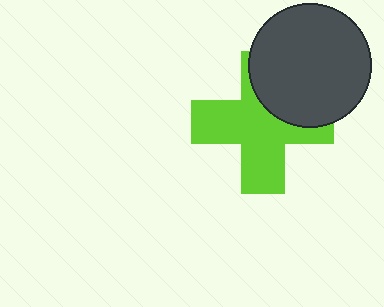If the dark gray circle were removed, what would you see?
You would see the complete lime cross.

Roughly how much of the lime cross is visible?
Most of it is visible (roughly 68%).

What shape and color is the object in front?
The object in front is a dark gray circle.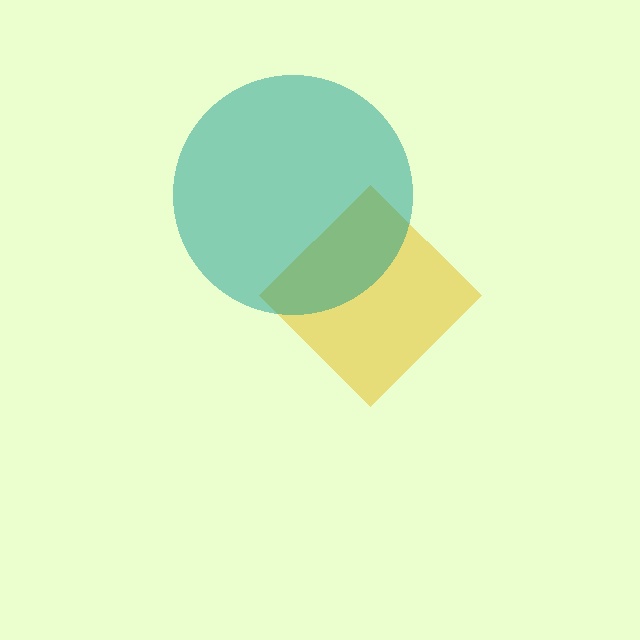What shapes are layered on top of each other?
The layered shapes are: a yellow diamond, a teal circle.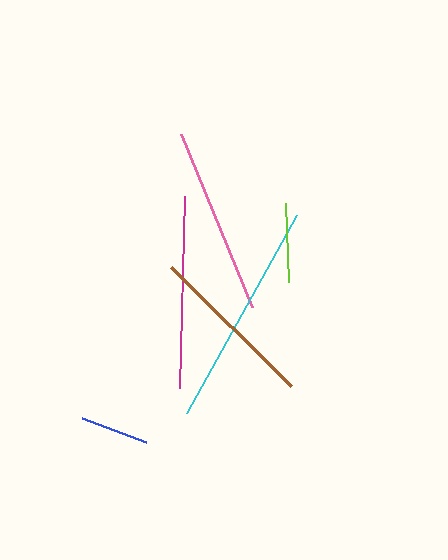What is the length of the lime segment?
The lime segment is approximately 78 pixels long.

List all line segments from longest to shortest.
From longest to shortest: cyan, magenta, pink, brown, lime, blue.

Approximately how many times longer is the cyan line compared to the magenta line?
The cyan line is approximately 1.2 times the length of the magenta line.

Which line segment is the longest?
The cyan line is the longest at approximately 226 pixels.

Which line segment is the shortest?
The blue line is the shortest at approximately 68 pixels.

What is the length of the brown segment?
The brown segment is approximately 169 pixels long.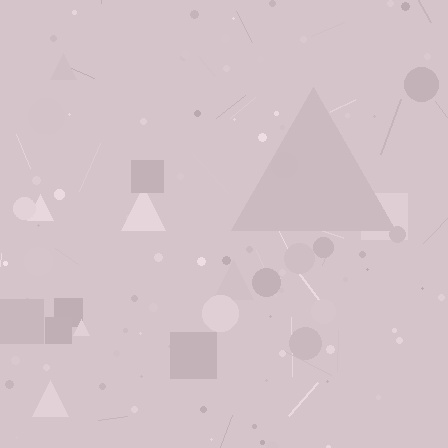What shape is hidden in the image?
A triangle is hidden in the image.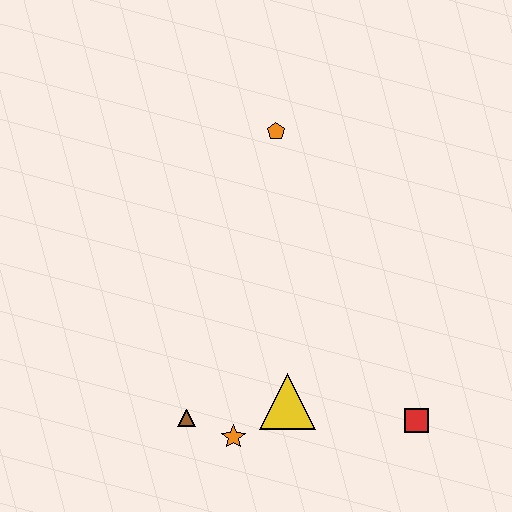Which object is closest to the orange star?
The brown triangle is closest to the orange star.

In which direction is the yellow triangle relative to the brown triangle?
The yellow triangle is to the right of the brown triangle.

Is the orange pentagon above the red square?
Yes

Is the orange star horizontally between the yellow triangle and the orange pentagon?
No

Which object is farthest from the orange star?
The orange pentagon is farthest from the orange star.